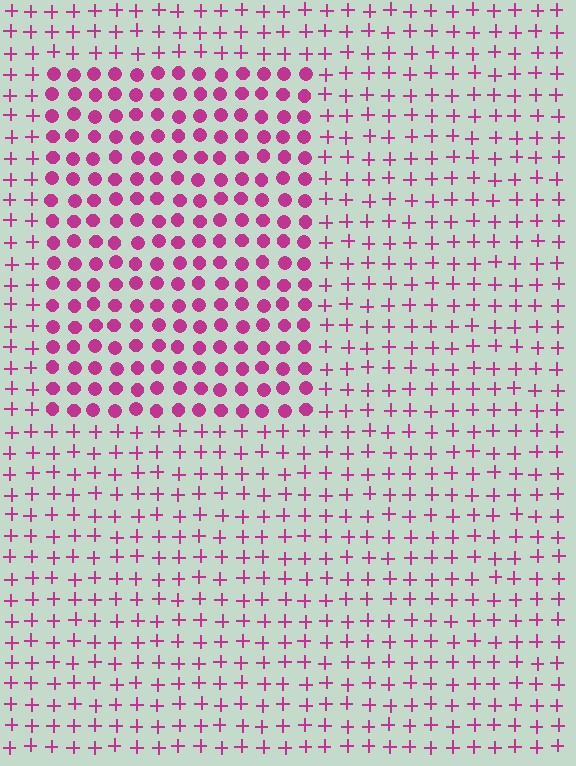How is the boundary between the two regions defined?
The boundary is defined by a change in element shape: circles inside vs. plus signs outside. All elements share the same color and spacing.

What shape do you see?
I see a rectangle.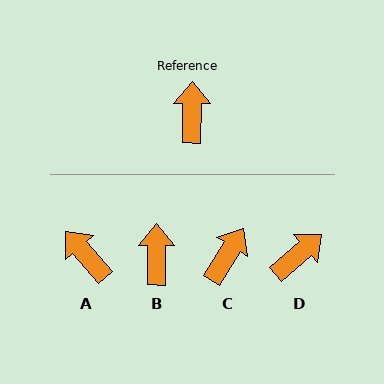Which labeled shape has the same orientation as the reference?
B.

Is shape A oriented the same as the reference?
No, it is off by about 42 degrees.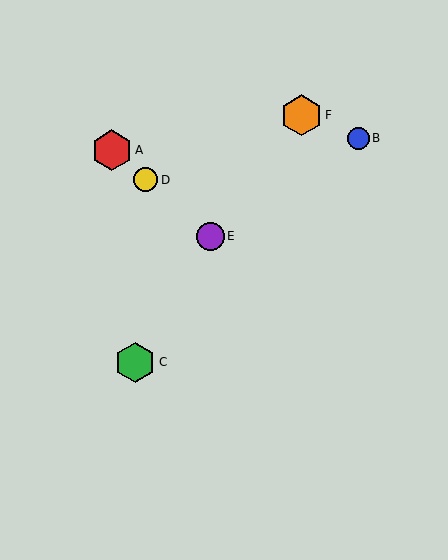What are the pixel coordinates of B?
Object B is at (358, 138).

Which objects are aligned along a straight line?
Objects A, D, E are aligned along a straight line.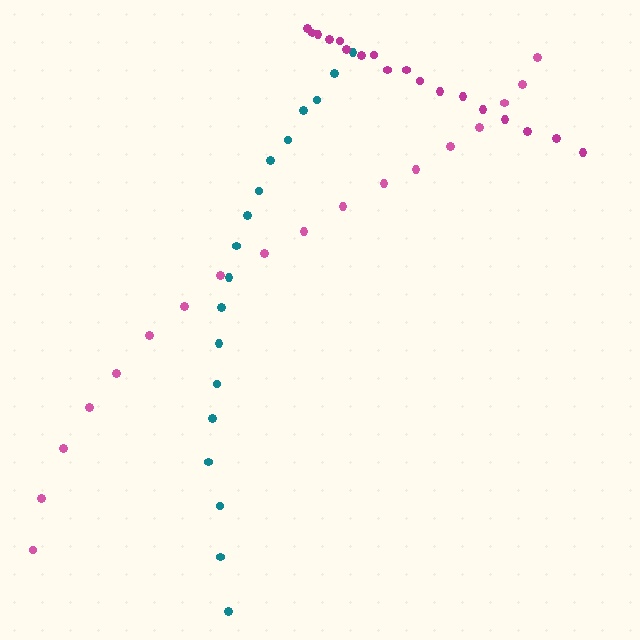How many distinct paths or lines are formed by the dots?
There are 3 distinct paths.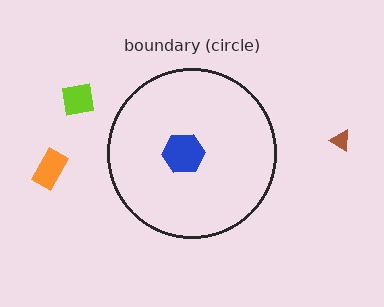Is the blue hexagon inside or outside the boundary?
Inside.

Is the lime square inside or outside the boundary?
Outside.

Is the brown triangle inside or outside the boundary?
Outside.